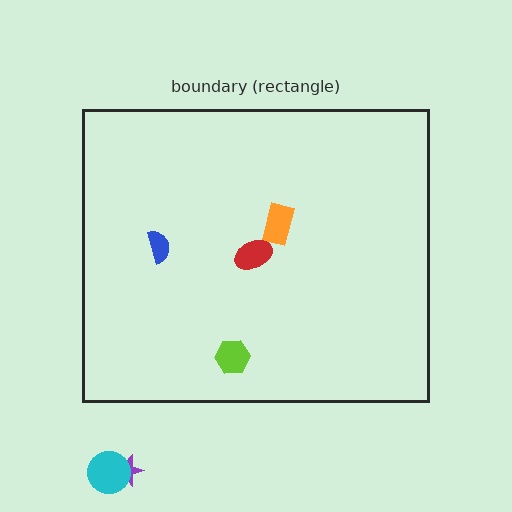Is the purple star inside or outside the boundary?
Outside.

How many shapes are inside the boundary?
4 inside, 2 outside.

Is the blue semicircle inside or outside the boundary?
Inside.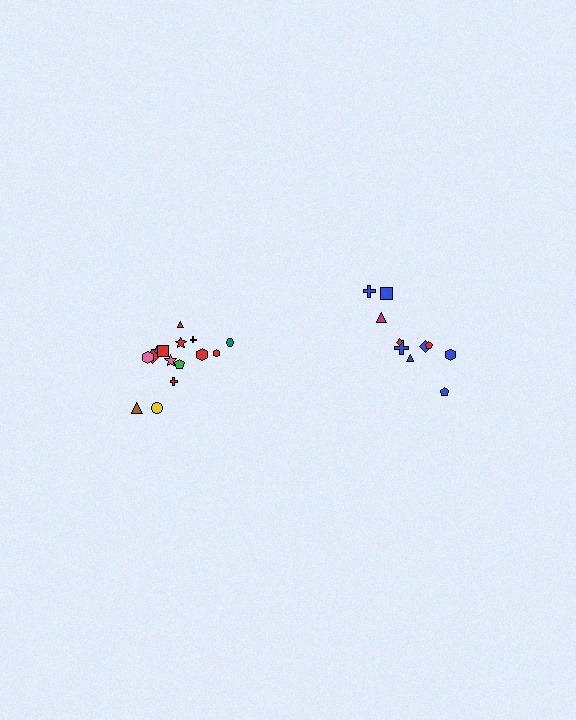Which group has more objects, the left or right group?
The left group.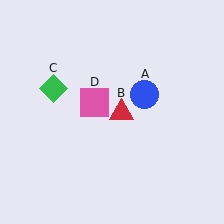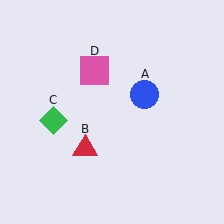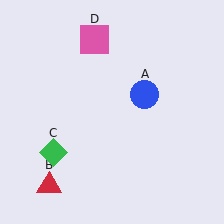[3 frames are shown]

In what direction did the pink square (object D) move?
The pink square (object D) moved up.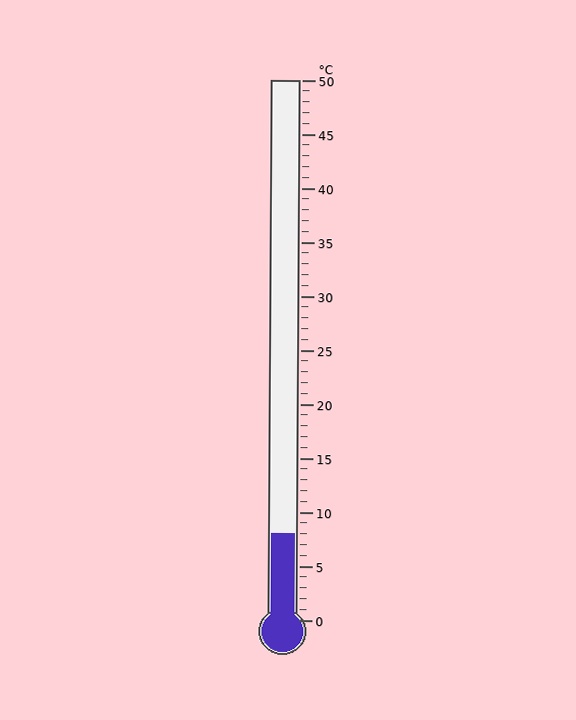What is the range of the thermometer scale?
The thermometer scale ranges from 0°C to 50°C.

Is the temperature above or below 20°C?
The temperature is below 20°C.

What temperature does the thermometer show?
The thermometer shows approximately 8°C.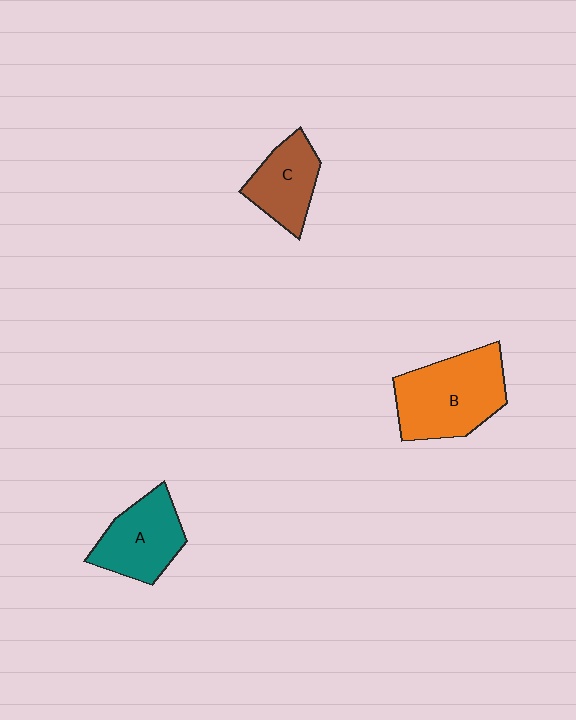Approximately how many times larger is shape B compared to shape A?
Approximately 1.4 times.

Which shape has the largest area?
Shape B (orange).